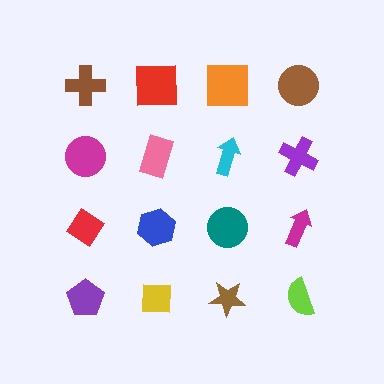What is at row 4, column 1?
A purple pentagon.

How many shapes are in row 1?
4 shapes.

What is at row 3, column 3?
A teal circle.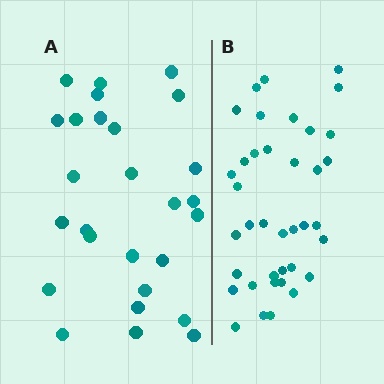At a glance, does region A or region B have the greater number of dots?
Region B (the right region) has more dots.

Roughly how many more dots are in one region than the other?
Region B has roughly 12 or so more dots than region A.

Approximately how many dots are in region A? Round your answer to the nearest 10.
About 30 dots. (The exact count is 27, which rounds to 30.)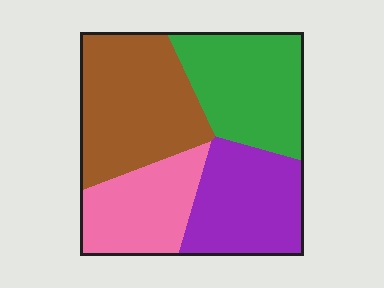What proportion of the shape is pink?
Pink covers roughly 20% of the shape.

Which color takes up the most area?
Brown, at roughly 30%.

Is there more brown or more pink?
Brown.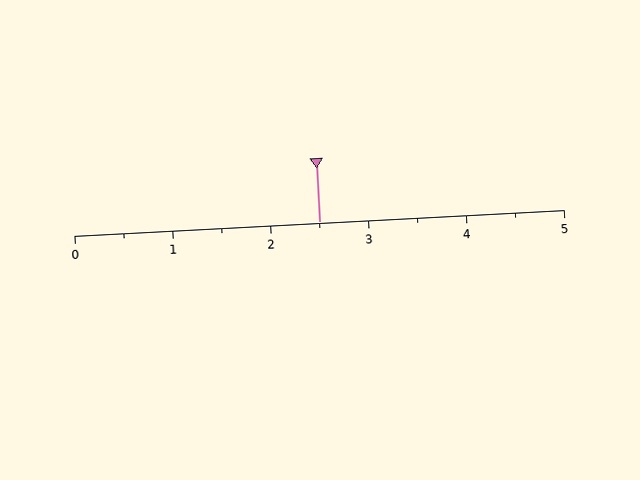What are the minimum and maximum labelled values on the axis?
The axis runs from 0 to 5.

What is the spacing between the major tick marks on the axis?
The major ticks are spaced 1 apart.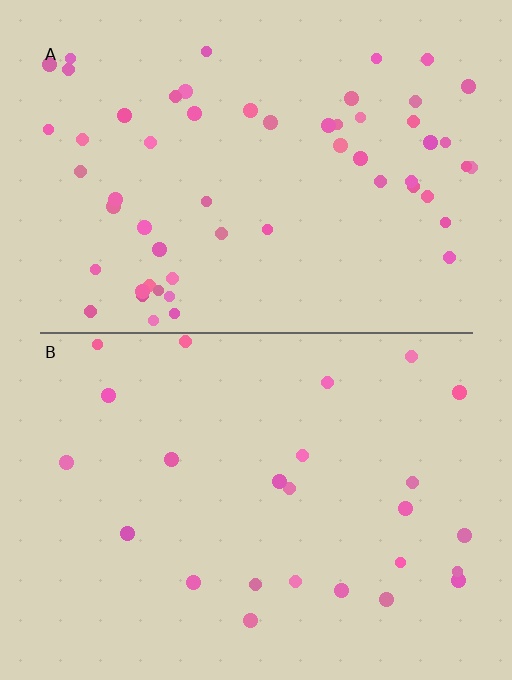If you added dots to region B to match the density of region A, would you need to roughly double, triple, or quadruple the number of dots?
Approximately double.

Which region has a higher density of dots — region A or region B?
A (the top).